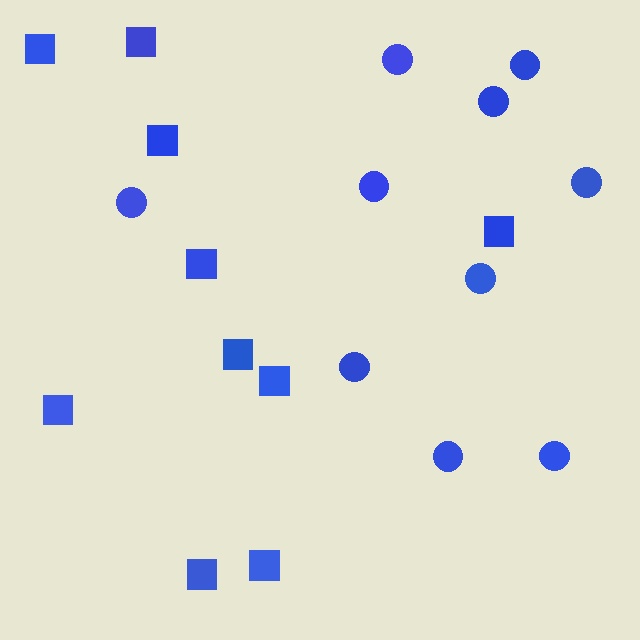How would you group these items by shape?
There are 2 groups: one group of squares (10) and one group of circles (10).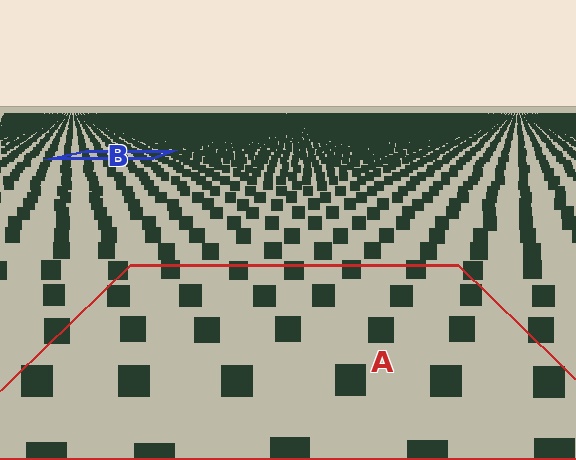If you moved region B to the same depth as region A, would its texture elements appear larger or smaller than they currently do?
They would appear larger. At a closer depth, the same texture elements are projected at a bigger on-screen size.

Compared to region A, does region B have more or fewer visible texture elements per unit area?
Region B has more texture elements per unit area — they are packed more densely because it is farther away.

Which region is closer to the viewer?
Region A is closer. The texture elements there are larger and more spread out.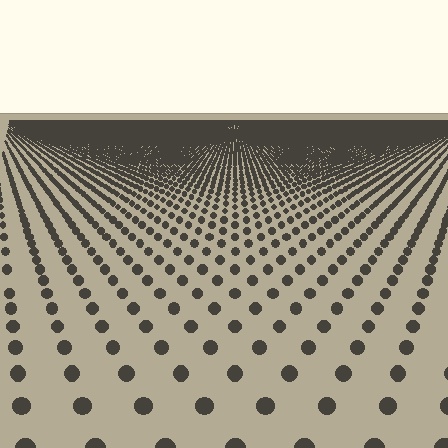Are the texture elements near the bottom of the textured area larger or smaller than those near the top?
Larger. Near the bottom, elements are closer to the viewer and appear at a bigger on-screen size.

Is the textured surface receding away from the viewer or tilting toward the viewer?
The surface is receding away from the viewer. Texture elements get smaller and denser toward the top.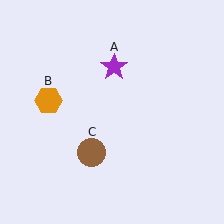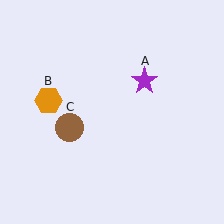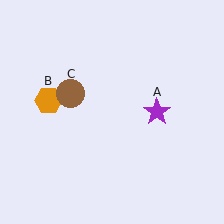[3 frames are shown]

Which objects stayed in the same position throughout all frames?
Orange hexagon (object B) remained stationary.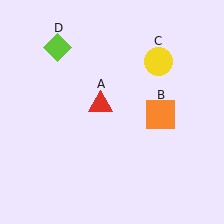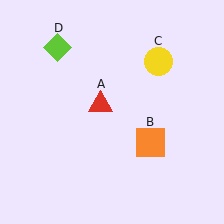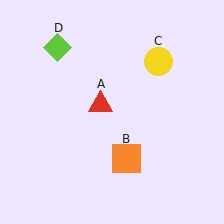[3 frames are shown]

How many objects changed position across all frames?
1 object changed position: orange square (object B).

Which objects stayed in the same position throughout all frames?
Red triangle (object A) and yellow circle (object C) and lime diamond (object D) remained stationary.